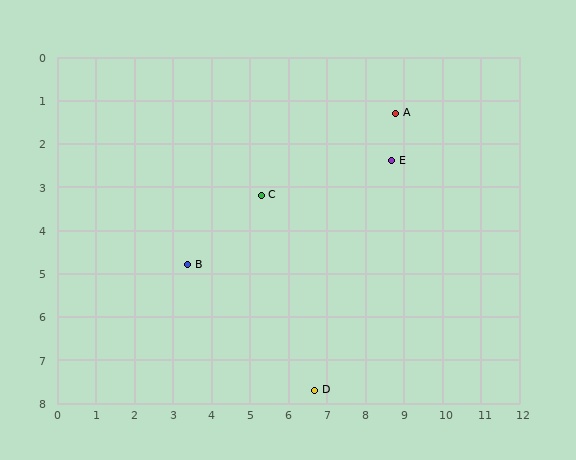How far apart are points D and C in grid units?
Points D and C are about 4.7 grid units apart.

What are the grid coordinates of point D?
Point D is at approximately (6.7, 7.7).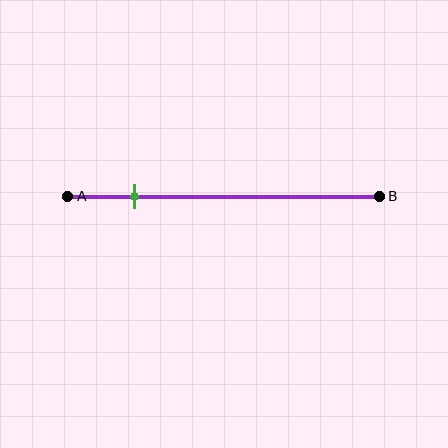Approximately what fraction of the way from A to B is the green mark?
The green mark is approximately 20% of the way from A to B.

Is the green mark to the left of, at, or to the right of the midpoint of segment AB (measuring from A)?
The green mark is to the left of the midpoint of segment AB.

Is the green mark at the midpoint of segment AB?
No, the mark is at about 20% from A, not at the 50% midpoint.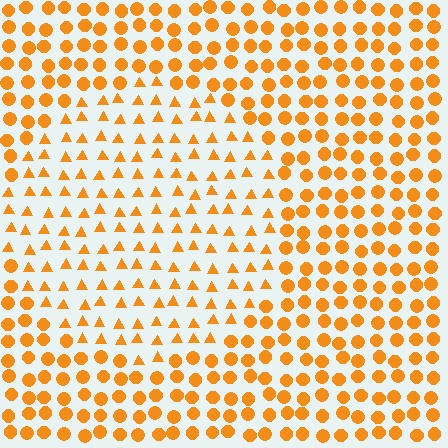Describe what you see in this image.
The image is filled with small orange elements arranged in a uniform grid. A circle-shaped region contains triangles, while the surrounding area contains circles. The boundary is defined purely by the change in element shape.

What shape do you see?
I see a circle.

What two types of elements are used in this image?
The image uses triangles inside the circle region and circles outside it.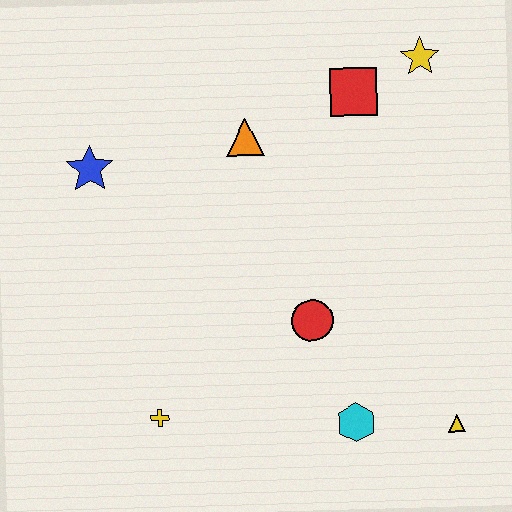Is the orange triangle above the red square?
No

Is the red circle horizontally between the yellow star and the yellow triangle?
No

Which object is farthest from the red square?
The yellow cross is farthest from the red square.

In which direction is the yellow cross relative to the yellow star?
The yellow cross is below the yellow star.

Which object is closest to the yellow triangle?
The cyan hexagon is closest to the yellow triangle.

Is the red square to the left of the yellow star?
Yes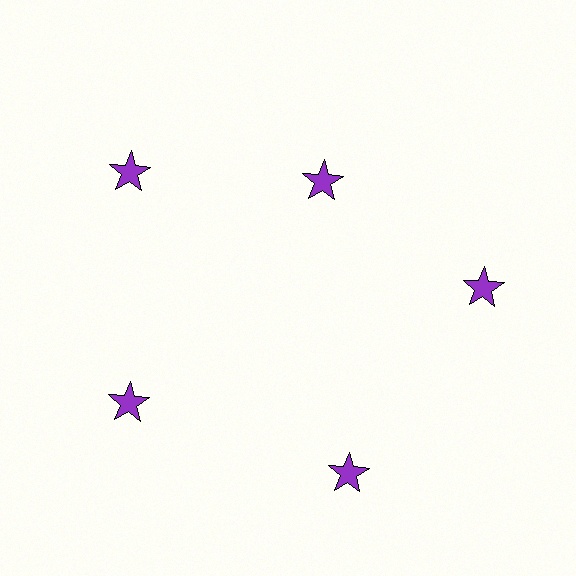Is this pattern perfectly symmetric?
No. The 5 purple stars are arranged in a ring, but one element near the 1 o'clock position is pulled inward toward the center, breaking the 5-fold rotational symmetry.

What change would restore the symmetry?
The symmetry would be restored by moving it outward, back onto the ring so that all 5 stars sit at equal angles and equal distance from the center.